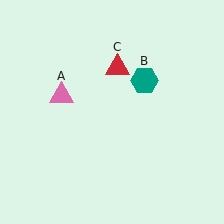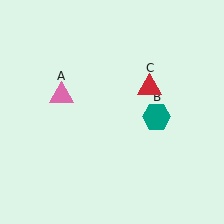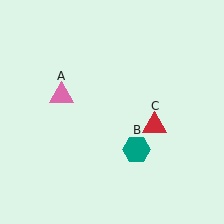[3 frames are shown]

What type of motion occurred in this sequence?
The teal hexagon (object B), red triangle (object C) rotated clockwise around the center of the scene.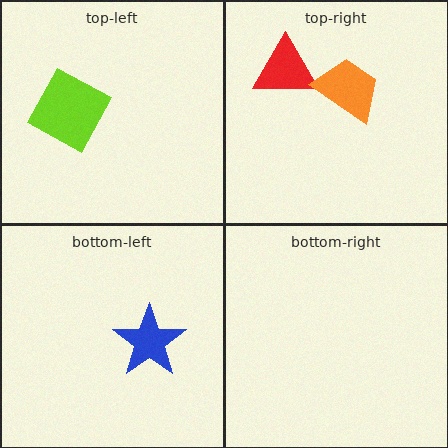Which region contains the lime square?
The top-left region.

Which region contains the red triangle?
The top-right region.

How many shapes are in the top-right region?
2.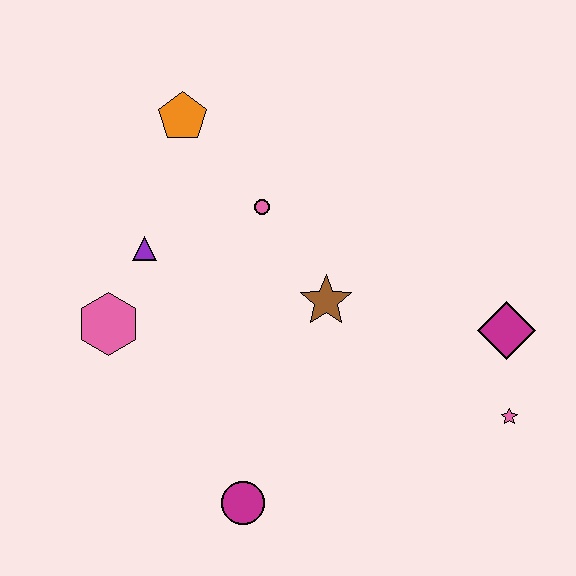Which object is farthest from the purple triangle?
The pink star is farthest from the purple triangle.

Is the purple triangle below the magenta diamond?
No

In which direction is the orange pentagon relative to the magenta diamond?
The orange pentagon is to the left of the magenta diamond.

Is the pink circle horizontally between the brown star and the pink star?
No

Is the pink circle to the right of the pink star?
No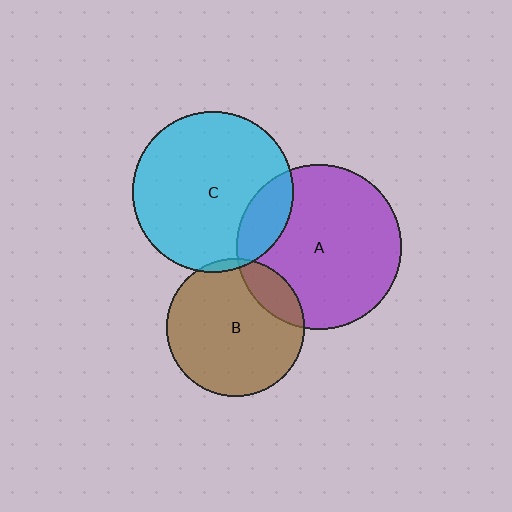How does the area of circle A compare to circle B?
Approximately 1.4 times.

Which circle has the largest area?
Circle A (purple).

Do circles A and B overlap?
Yes.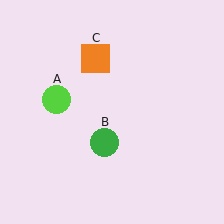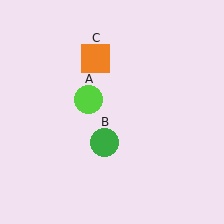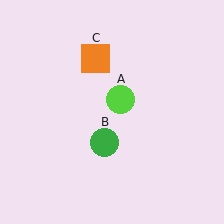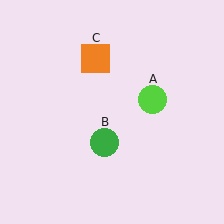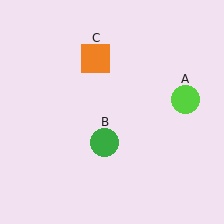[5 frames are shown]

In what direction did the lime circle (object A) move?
The lime circle (object A) moved right.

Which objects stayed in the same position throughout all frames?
Green circle (object B) and orange square (object C) remained stationary.